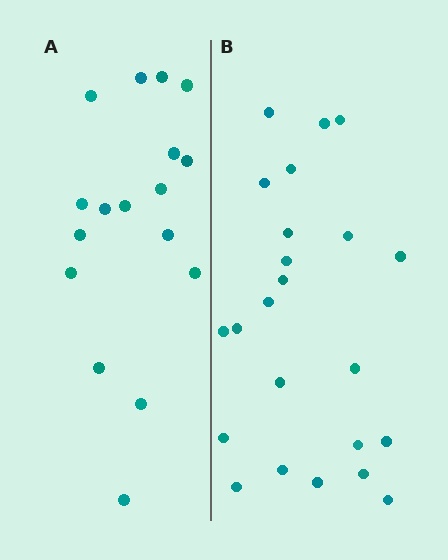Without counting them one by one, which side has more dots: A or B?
Region B (the right region) has more dots.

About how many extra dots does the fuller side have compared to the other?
Region B has about 6 more dots than region A.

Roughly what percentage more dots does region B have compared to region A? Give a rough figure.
About 35% more.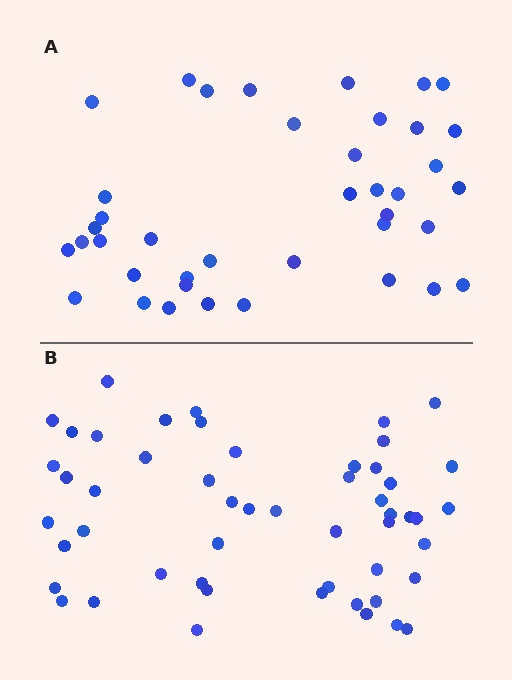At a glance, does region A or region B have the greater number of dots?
Region B (the bottom region) has more dots.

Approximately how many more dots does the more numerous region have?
Region B has roughly 12 or so more dots than region A.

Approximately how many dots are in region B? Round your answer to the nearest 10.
About 50 dots. (The exact count is 52, which rounds to 50.)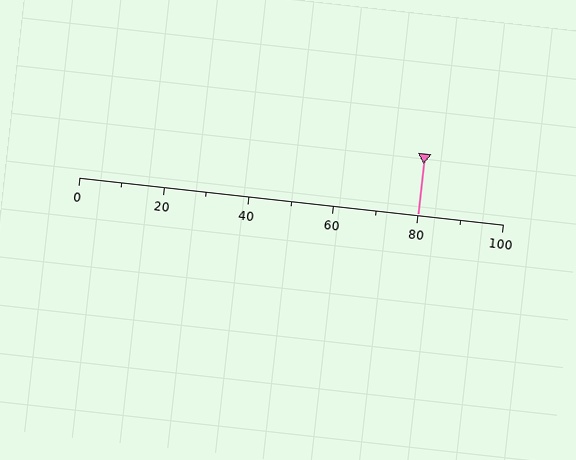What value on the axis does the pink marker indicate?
The marker indicates approximately 80.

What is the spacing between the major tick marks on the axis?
The major ticks are spaced 20 apart.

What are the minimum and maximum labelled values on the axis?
The axis runs from 0 to 100.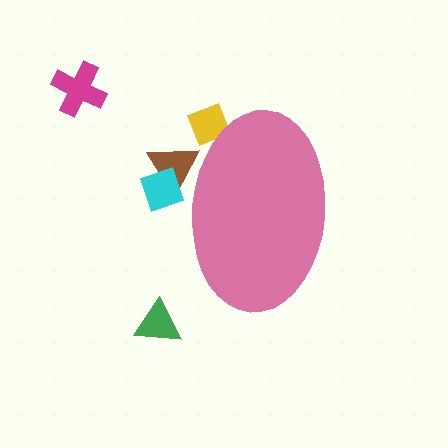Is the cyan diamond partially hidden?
Yes, the cyan diamond is partially hidden behind the pink ellipse.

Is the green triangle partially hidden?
No, the green triangle is fully visible.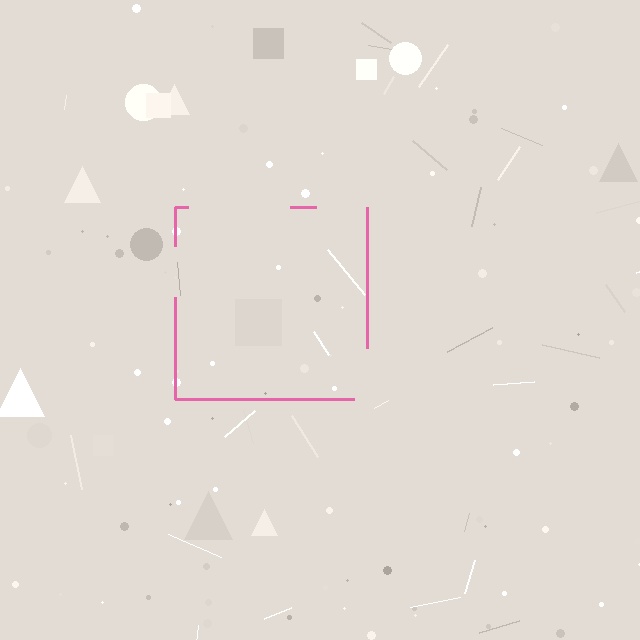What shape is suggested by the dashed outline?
The dashed outline suggests a square.